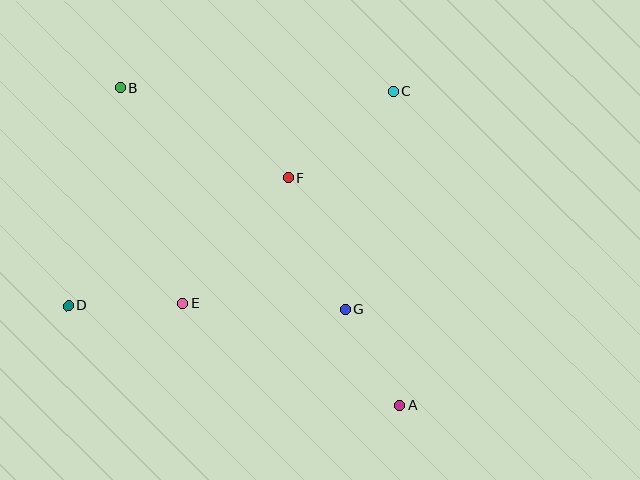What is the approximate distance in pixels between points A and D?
The distance between A and D is approximately 346 pixels.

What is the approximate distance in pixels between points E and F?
The distance between E and F is approximately 164 pixels.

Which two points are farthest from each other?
Points A and B are farthest from each other.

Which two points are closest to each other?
Points A and G are closest to each other.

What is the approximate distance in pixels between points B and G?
The distance between B and G is approximately 316 pixels.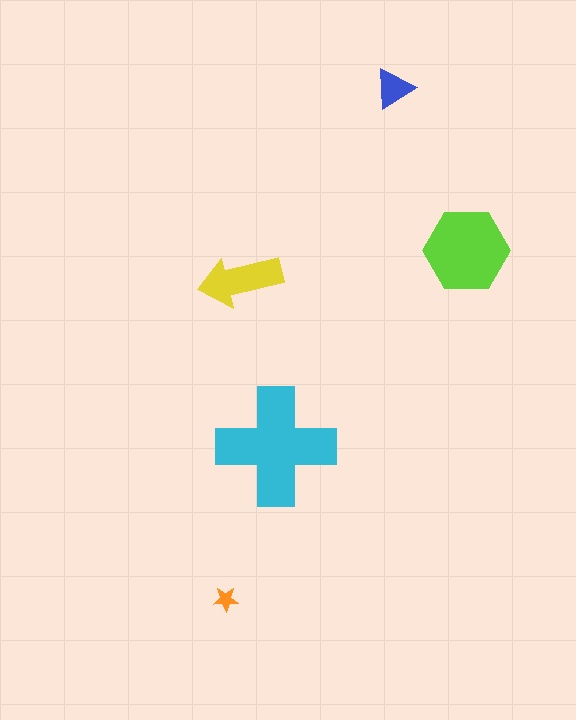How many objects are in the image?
There are 5 objects in the image.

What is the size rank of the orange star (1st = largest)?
5th.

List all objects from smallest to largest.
The orange star, the blue triangle, the yellow arrow, the lime hexagon, the cyan cross.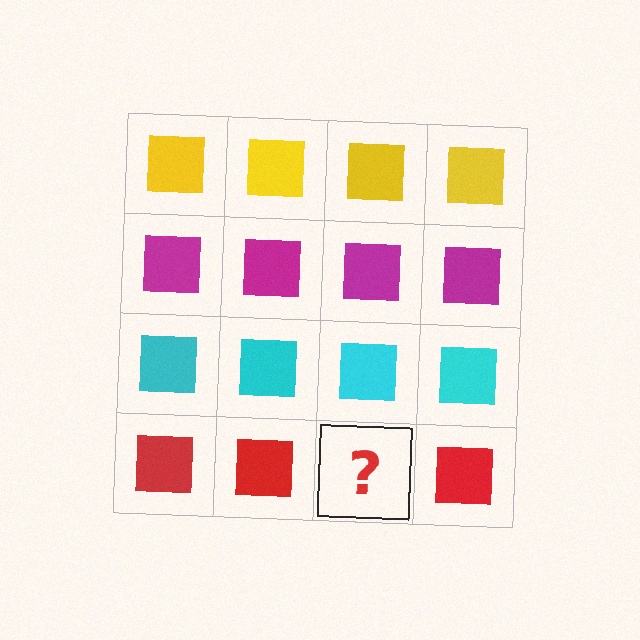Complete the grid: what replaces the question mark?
The question mark should be replaced with a red square.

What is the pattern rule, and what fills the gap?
The rule is that each row has a consistent color. The gap should be filled with a red square.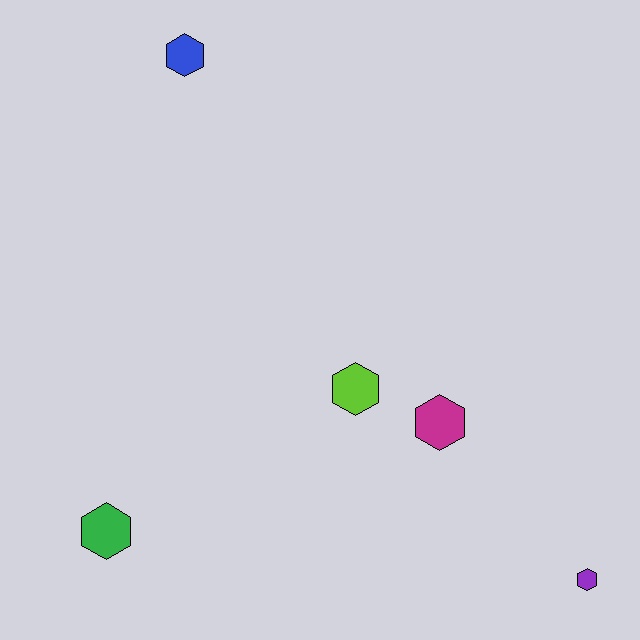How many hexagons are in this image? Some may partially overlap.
There are 5 hexagons.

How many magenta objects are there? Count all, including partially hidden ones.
There is 1 magenta object.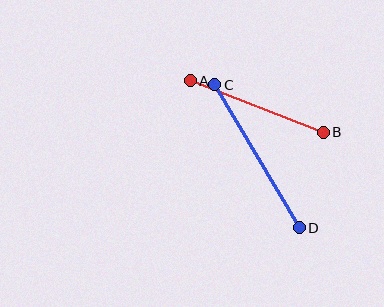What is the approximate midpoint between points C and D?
The midpoint is at approximately (257, 156) pixels.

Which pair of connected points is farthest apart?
Points C and D are farthest apart.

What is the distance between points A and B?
The distance is approximately 143 pixels.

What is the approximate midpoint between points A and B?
The midpoint is at approximately (257, 106) pixels.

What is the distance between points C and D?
The distance is approximately 166 pixels.